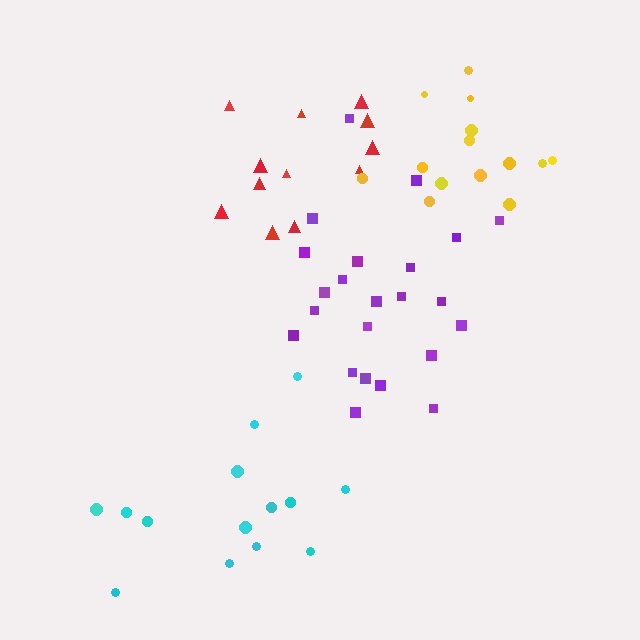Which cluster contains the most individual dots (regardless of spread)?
Purple (23).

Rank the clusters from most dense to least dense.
yellow, purple, cyan, red.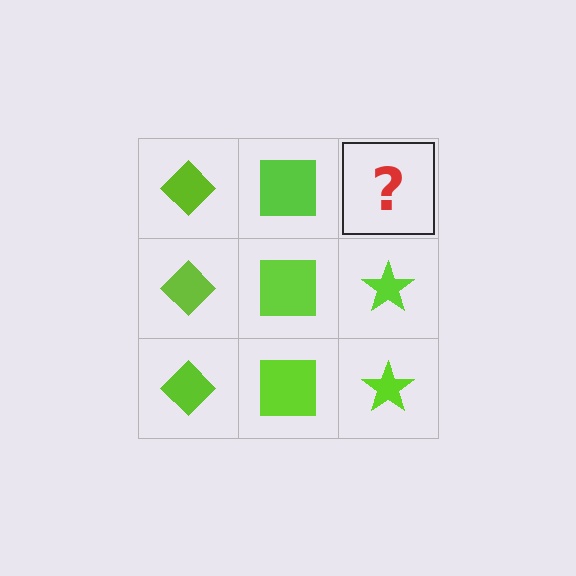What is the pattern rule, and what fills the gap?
The rule is that each column has a consistent shape. The gap should be filled with a lime star.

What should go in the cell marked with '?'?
The missing cell should contain a lime star.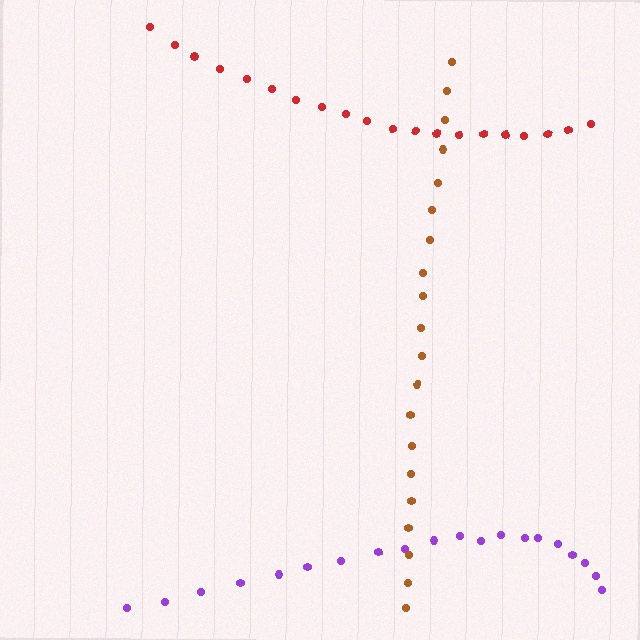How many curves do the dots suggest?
There are 3 distinct paths.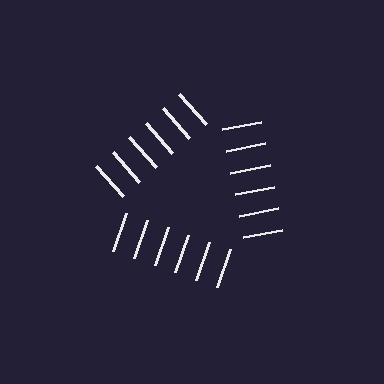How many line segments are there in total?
18 — 6 along each of the 3 edges.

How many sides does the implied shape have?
3 sides — the line-ends trace a triangle.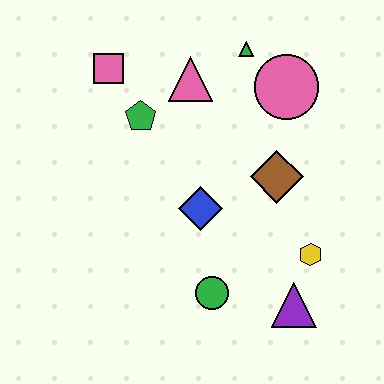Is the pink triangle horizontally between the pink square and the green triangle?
Yes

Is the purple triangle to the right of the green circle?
Yes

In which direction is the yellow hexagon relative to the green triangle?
The yellow hexagon is below the green triangle.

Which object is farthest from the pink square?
The purple triangle is farthest from the pink square.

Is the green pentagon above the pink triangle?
No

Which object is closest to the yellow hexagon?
The purple triangle is closest to the yellow hexagon.